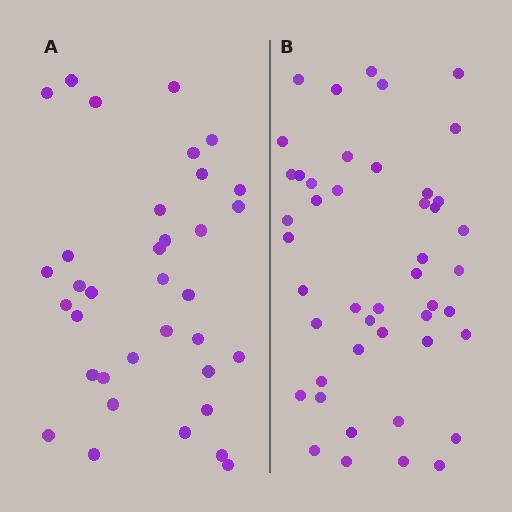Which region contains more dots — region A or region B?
Region B (the right region) has more dots.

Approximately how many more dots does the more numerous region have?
Region B has roughly 12 or so more dots than region A.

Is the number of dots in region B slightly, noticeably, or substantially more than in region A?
Region B has noticeably more, but not dramatically so. The ratio is roughly 1.3 to 1.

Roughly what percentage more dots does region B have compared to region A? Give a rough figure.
About 30% more.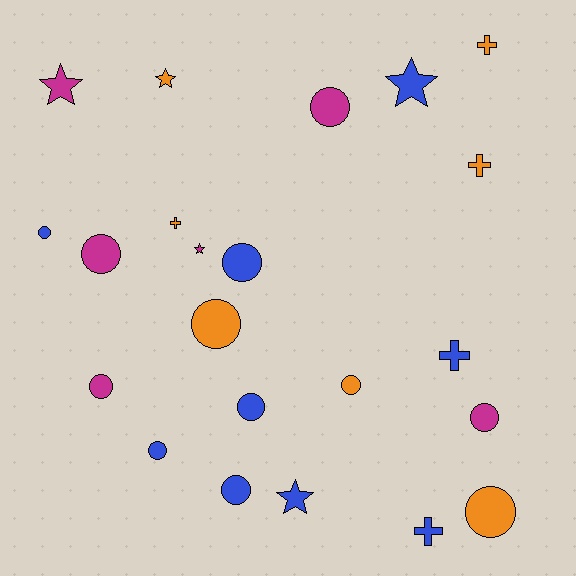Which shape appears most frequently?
Circle, with 12 objects.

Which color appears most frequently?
Blue, with 9 objects.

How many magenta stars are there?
There are 2 magenta stars.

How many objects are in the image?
There are 22 objects.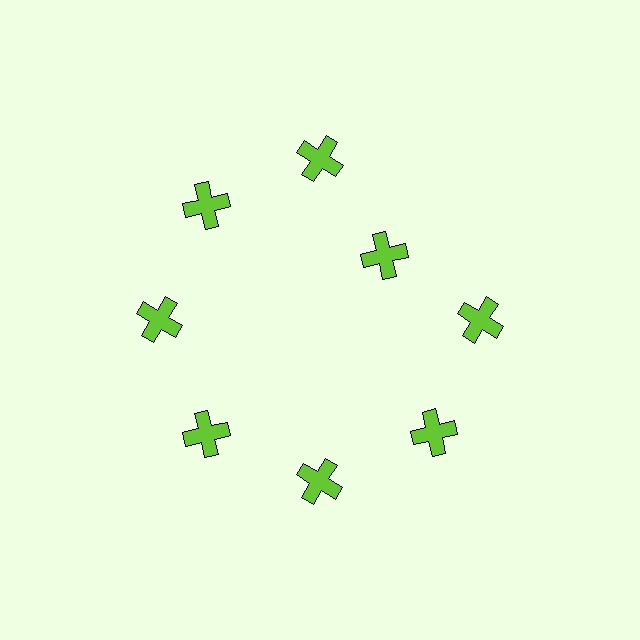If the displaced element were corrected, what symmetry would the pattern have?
It would have 8-fold rotational symmetry — the pattern would map onto itself every 45 degrees.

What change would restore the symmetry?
The symmetry would be restored by moving it outward, back onto the ring so that all 8 crosses sit at equal angles and equal distance from the center.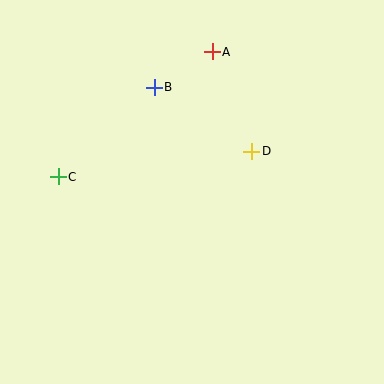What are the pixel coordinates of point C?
Point C is at (58, 177).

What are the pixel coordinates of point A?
Point A is at (212, 52).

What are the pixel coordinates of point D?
Point D is at (252, 151).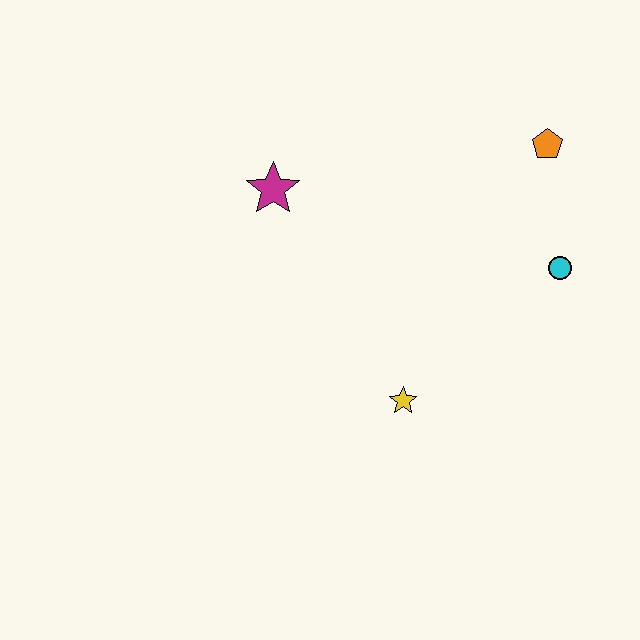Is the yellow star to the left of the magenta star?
No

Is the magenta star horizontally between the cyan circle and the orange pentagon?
No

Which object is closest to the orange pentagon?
The cyan circle is closest to the orange pentagon.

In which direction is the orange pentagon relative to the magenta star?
The orange pentagon is to the right of the magenta star.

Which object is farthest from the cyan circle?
The magenta star is farthest from the cyan circle.